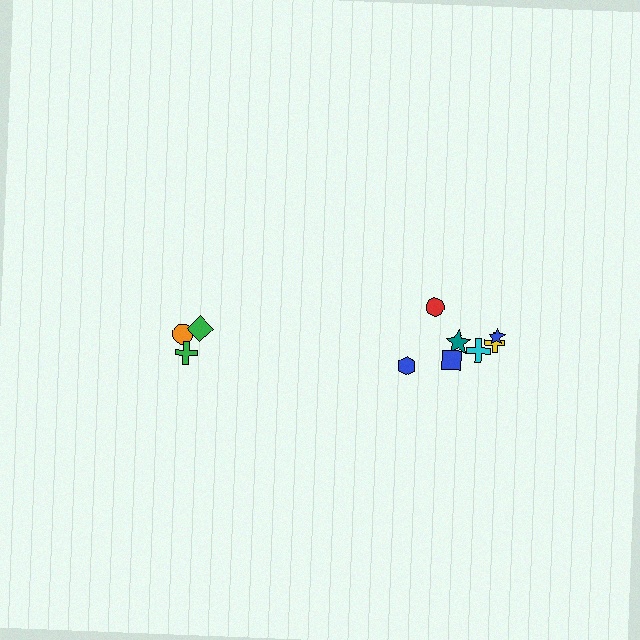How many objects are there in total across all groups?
There are 10 objects.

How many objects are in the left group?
There are 3 objects.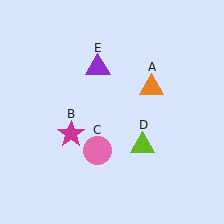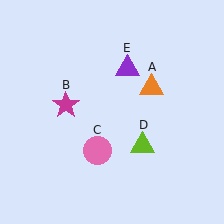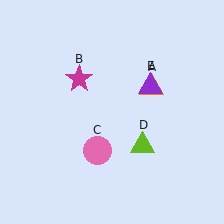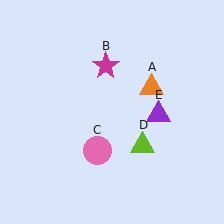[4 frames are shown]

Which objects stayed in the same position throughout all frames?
Orange triangle (object A) and pink circle (object C) and lime triangle (object D) remained stationary.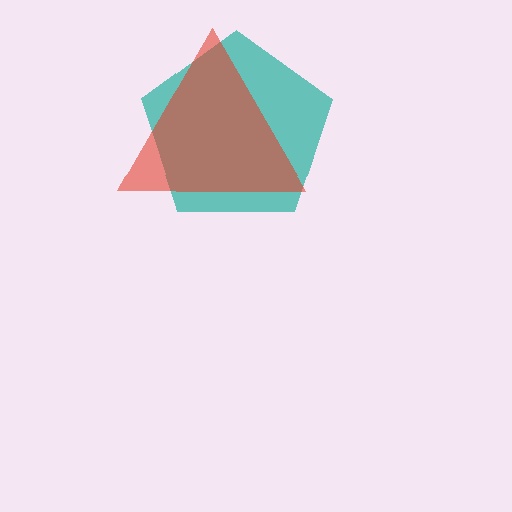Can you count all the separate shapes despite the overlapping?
Yes, there are 2 separate shapes.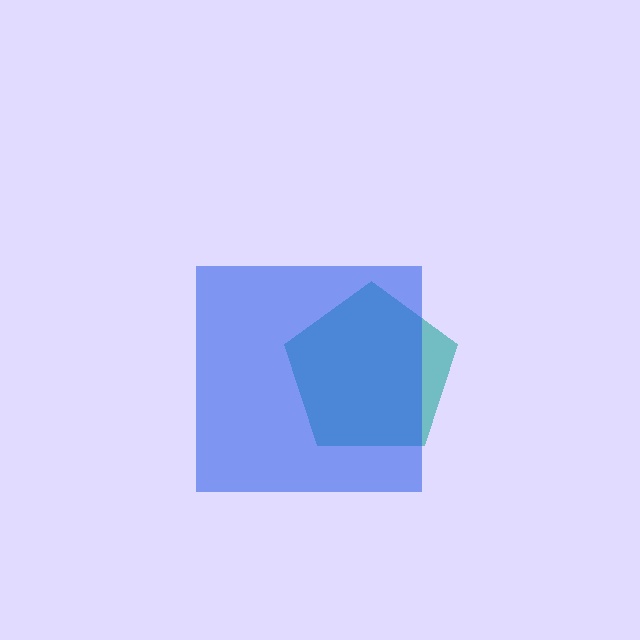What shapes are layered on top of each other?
The layered shapes are: a teal pentagon, a blue square.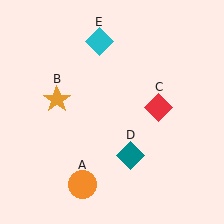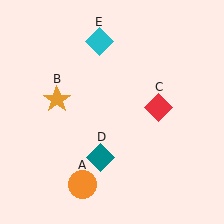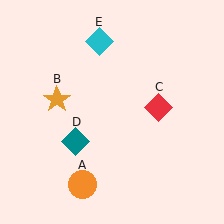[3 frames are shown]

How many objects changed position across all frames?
1 object changed position: teal diamond (object D).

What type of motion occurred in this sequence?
The teal diamond (object D) rotated clockwise around the center of the scene.